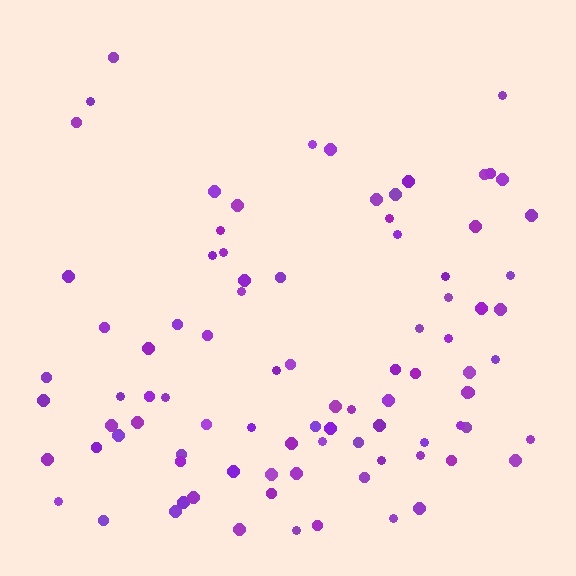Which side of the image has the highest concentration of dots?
The bottom.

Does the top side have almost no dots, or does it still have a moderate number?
Still a moderate number, just noticeably fewer than the bottom.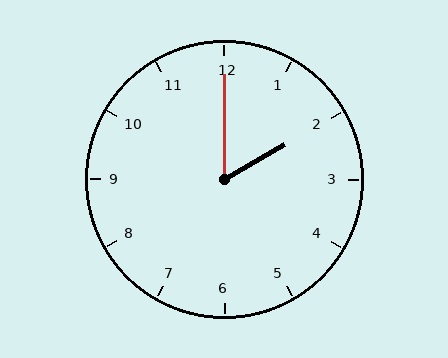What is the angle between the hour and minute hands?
Approximately 60 degrees.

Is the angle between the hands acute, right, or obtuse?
It is acute.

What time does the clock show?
2:00.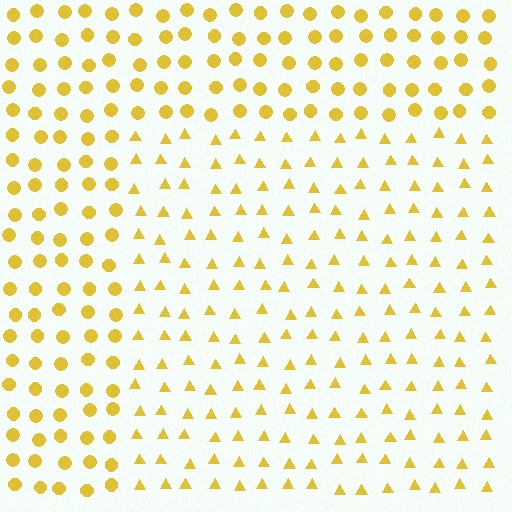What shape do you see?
I see a rectangle.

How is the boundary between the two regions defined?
The boundary is defined by a change in element shape: triangles inside vs. circles outside. All elements share the same color and spacing.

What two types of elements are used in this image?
The image uses triangles inside the rectangle region and circles outside it.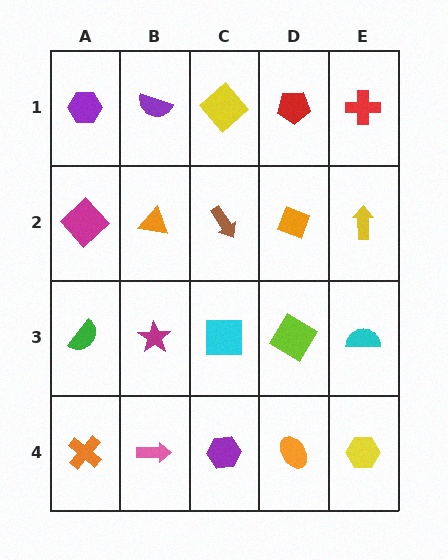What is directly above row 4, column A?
A green semicircle.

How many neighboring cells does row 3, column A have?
3.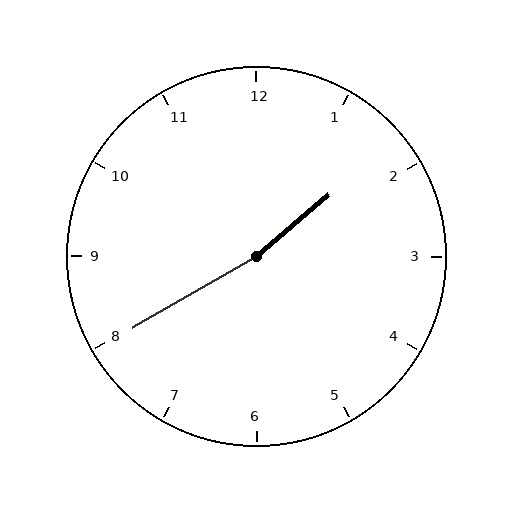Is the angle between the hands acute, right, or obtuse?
It is obtuse.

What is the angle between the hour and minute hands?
Approximately 170 degrees.